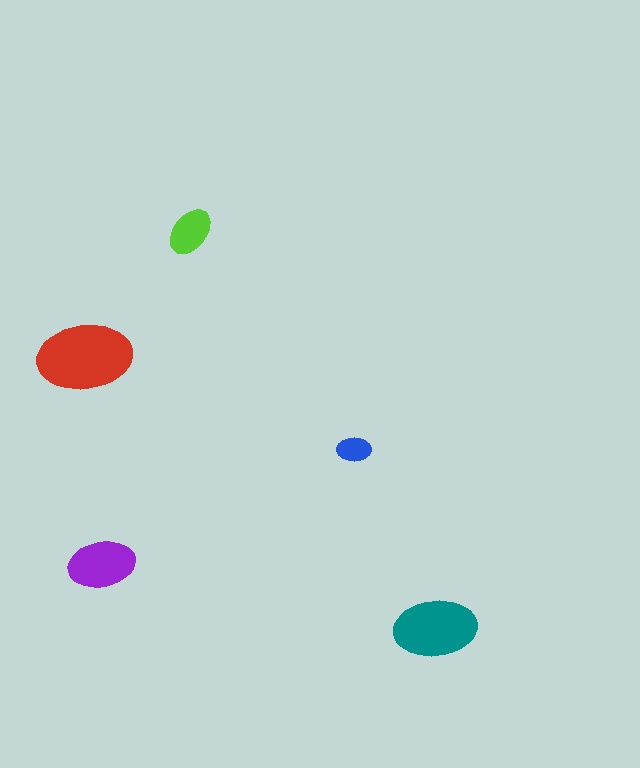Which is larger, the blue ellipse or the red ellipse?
The red one.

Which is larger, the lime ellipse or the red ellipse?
The red one.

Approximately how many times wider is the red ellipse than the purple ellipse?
About 1.5 times wider.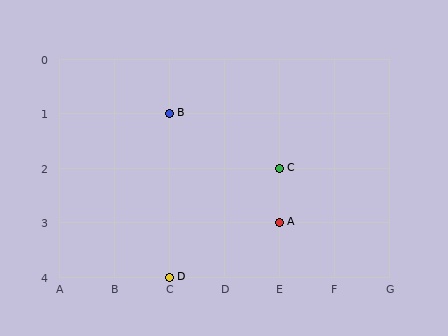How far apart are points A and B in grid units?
Points A and B are 2 columns and 2 rows apart (about 2.8 grid units diagonally).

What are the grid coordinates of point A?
Point A is at grid coordinates (E, 3).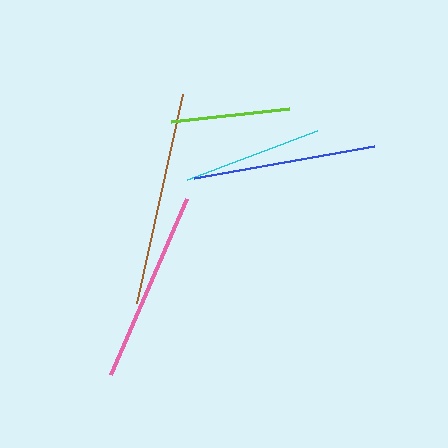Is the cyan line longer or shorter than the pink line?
The pink line is longer than the cyan line.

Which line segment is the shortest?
The lime line is the shortest at approximately 119 pixels.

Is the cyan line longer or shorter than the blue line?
The blue line is longer than the cyan line.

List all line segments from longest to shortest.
From longest to shortest: brown, pink, blue, cyan, lime.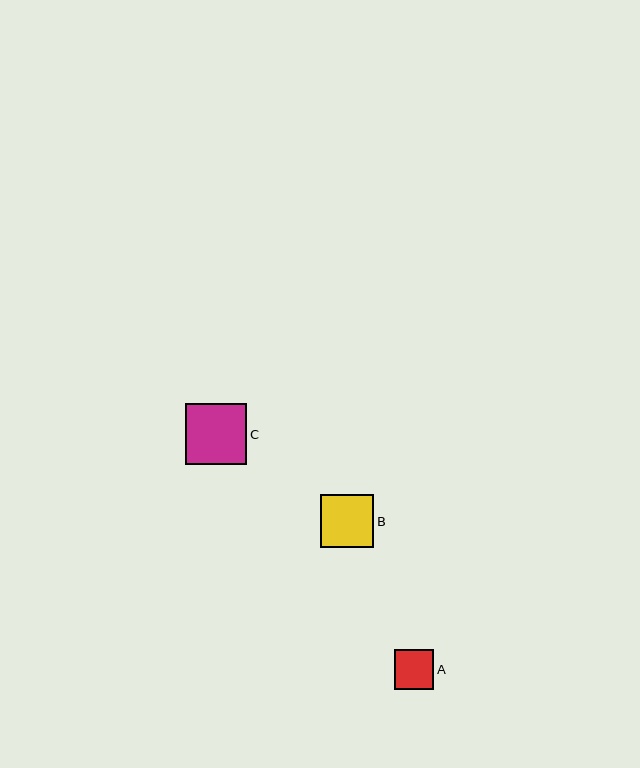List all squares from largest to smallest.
From largest to smallest: C, B, A.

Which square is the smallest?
Square A is the smallest with a size of approximately 39 pixels.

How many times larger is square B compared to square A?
Square B is approximately 1.3 times the size of square A.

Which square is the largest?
Square C is the largest with a size of approximately 61 pixels.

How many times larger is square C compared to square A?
Square C is approximately 1.5 times the size of square A.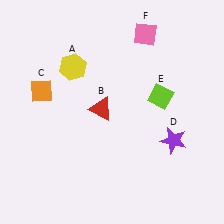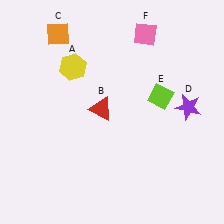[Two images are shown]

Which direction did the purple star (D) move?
The purple star (D) moved up.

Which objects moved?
The objects that moved are: the orange diamond (C), the purple star (D).